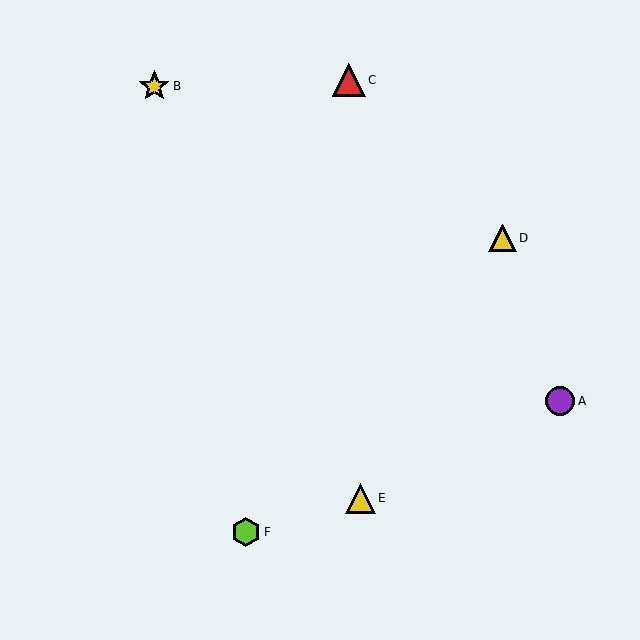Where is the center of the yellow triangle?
The center of the yellow triangle is at (502, 238).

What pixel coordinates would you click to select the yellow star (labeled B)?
Click at (154, 86) to select the yellow star B.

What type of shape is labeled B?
Shape B is a yellow star.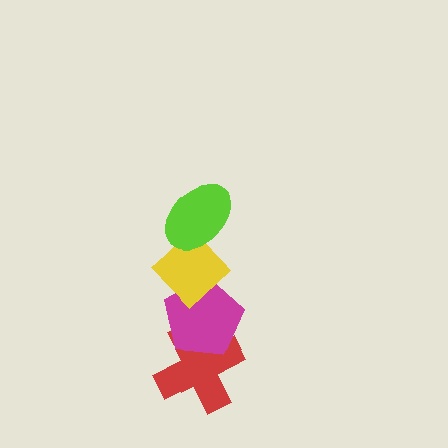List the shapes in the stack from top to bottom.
From top to bottom: the lime ellipse, the yellow diamond, the magenta pentagon, the red cross.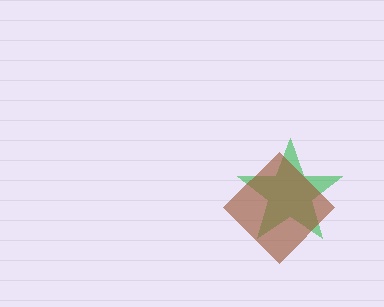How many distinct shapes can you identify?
There are 2 distinct shapes: a green star, a brown diamond.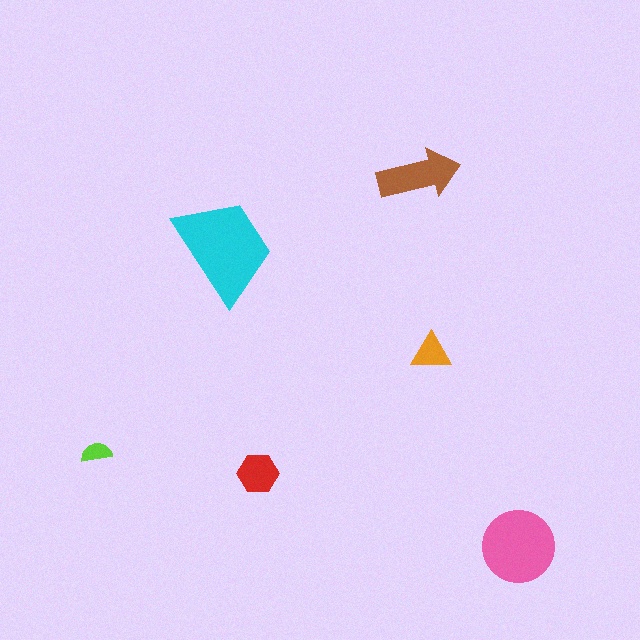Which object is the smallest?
The lime semicircle.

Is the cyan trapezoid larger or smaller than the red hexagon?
Larger.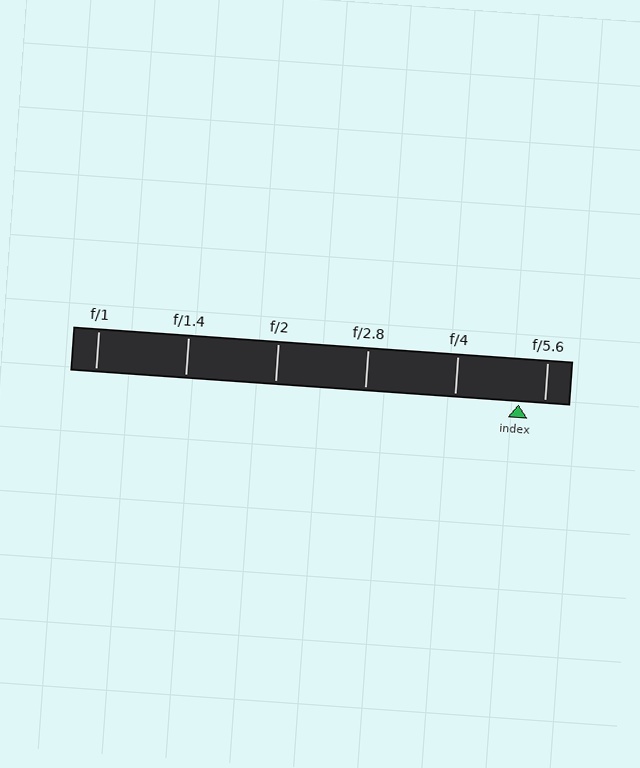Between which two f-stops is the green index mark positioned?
The index mark is between f/4 and f/5.6.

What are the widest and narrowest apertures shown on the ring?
The widest aperture shown is f/1 and the narrowest is f/5.6.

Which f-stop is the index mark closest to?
The index mark is closest to f/5.6.